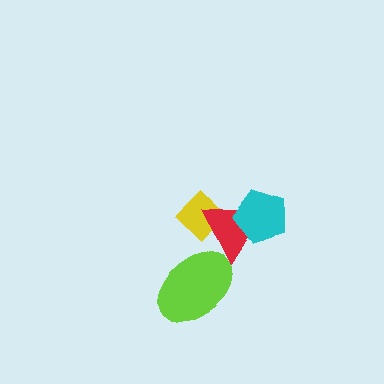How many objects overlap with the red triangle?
3 objects overlap with the red triangle.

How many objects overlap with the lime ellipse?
1 object overlaps with the lime ellipse.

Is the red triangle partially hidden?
Yes, it is partially covered by another shape.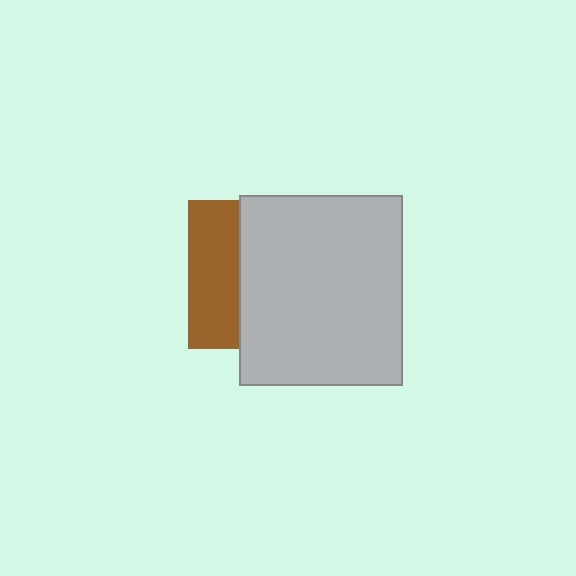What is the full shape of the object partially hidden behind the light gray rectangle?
The partially hidden object is a brown square.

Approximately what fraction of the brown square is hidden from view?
Roughly 65% of the brown square is hidden behind the light gray rectangle.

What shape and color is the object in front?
The object in front is a light gray rectangle.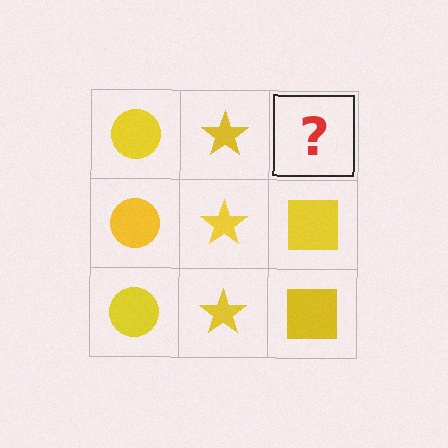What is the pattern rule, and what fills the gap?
The rule is that each column has a consistent shape. The gap should be filled with a yellow square.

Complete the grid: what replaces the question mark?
The question mark should be replaced with a yellow square.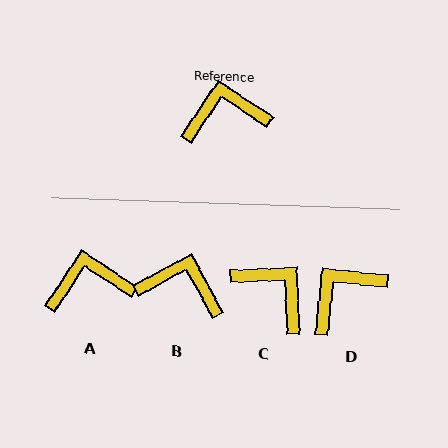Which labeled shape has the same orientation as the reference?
A.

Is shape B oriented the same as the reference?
No, it is off by about 27 degrees.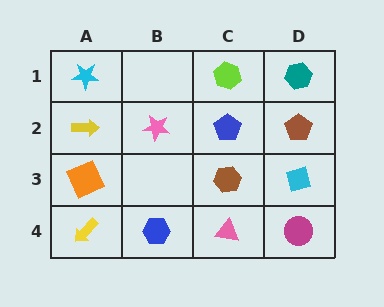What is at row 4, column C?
A pink triangle.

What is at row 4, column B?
A blue hexagon.